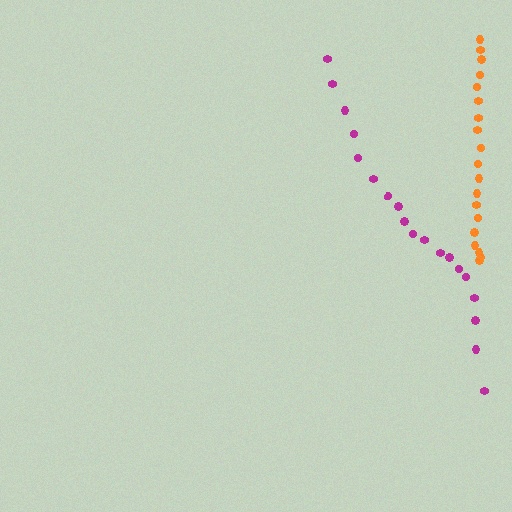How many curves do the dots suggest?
There are 2 distinct paths.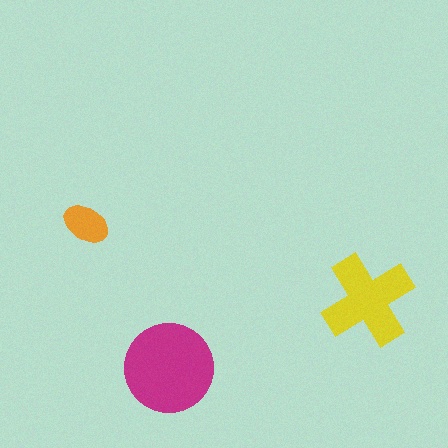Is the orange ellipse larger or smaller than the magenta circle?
Smaller.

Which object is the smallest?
The orange ellipse.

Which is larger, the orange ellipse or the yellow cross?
The yellow cross.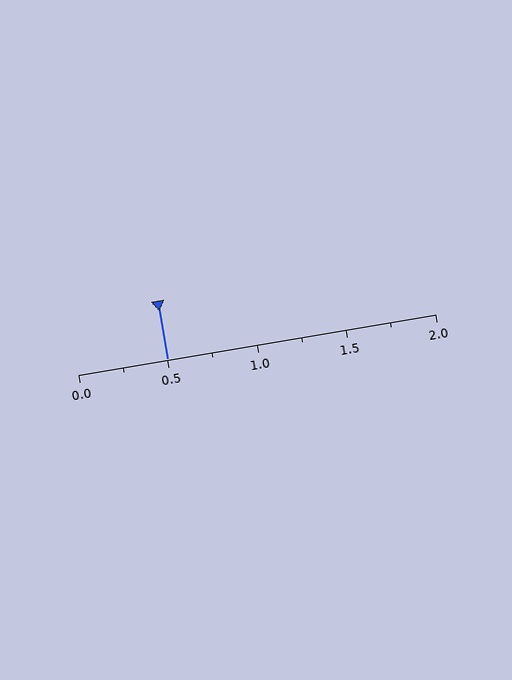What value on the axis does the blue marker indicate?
The marker indicates approximately 0.5.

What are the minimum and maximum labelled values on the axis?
The axis runs from 0.0 to 2.0.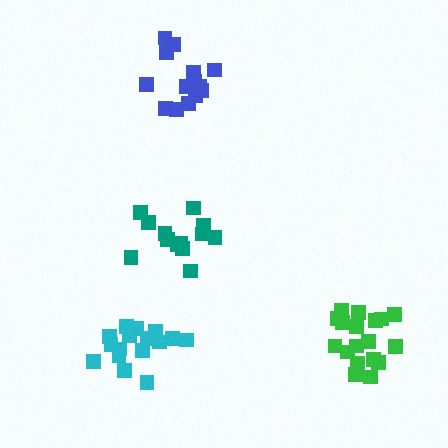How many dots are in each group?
Group 1: 14 dots, Group 2: 16 dots, Group 3: 18 dots, Group 4: 13 dots (61 total).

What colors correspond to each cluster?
The clusters are colored: blue, cyan, green, teal.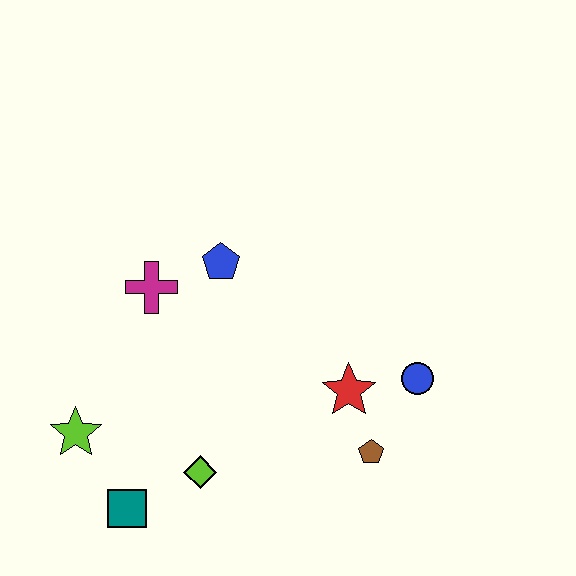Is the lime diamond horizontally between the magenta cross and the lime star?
No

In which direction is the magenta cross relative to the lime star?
The magenta cross is above the lime star.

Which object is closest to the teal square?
The lime diamond is closest to the teal square.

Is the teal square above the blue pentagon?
No